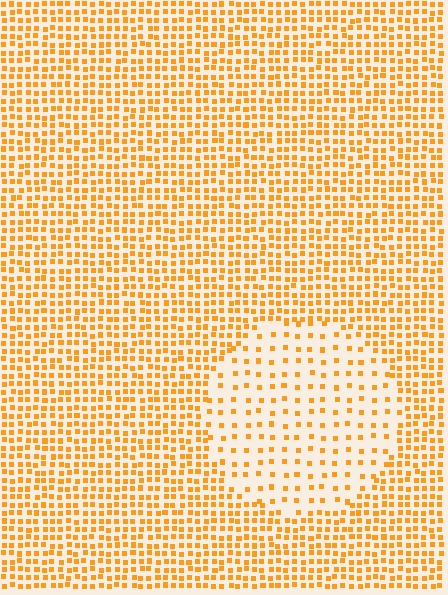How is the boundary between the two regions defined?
The boundary is defined by a change in element density (approximately 2.5x ratio). All elements are the same color, size, and shape.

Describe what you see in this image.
The image contains small orange elements arranged at two different densities. A circle-shaped region is visible where the elements are less densely packed than the surrounding area.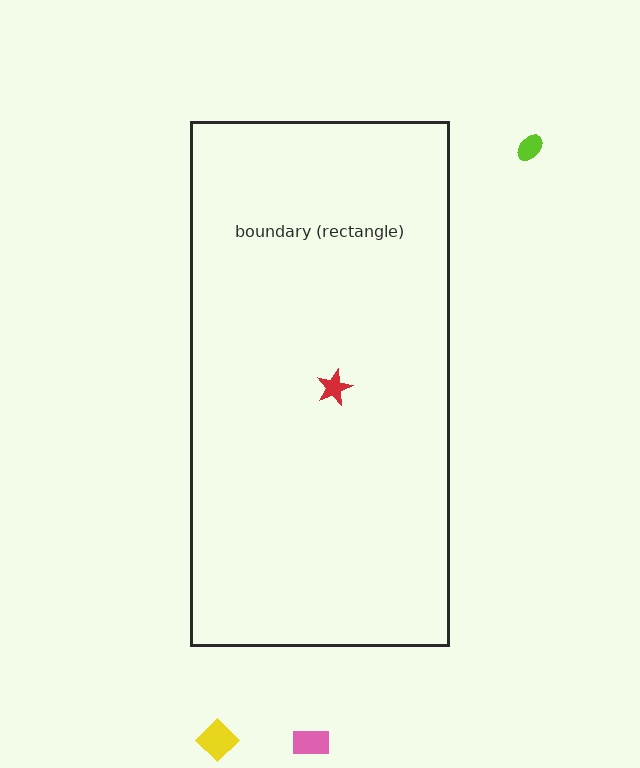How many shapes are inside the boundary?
1 inside, 3 outside.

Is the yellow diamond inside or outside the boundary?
Outside.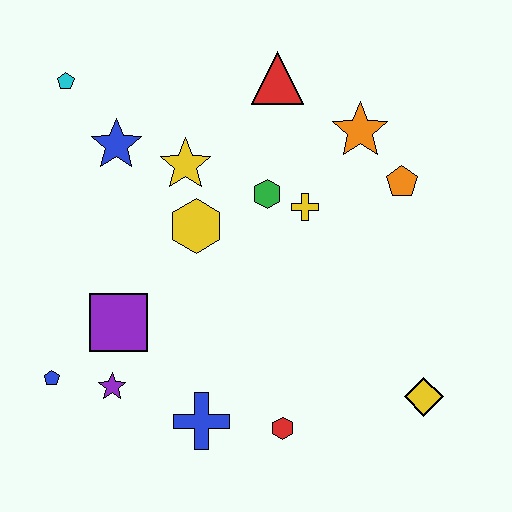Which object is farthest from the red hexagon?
The cyan pentagon is farthest from the red hexagon.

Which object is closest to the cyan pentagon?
The blue star is closest to the cyan pentagon.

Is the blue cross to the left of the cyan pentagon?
No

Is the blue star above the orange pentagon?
Yes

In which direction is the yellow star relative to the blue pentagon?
The yellow star is above the blue pentagon.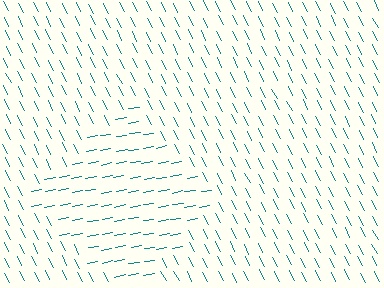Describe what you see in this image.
The image is filled with small teal line segments. A diamond region in the image has lines oriented differently from the surrounding lines, creating a visible texture boundary.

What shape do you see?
I see a diamond.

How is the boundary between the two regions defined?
The boundary is defined purely by a change in line orientation (approximately 73 degrees difference). All lines are the same color and thickness.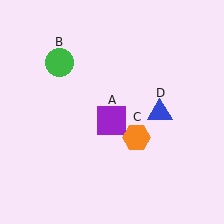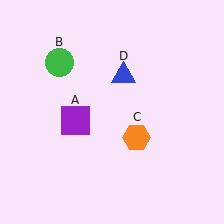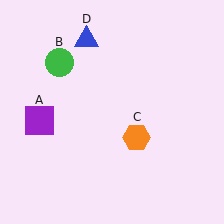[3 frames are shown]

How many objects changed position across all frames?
2 objects changed position: purple square (object A), blue triangle (object D).